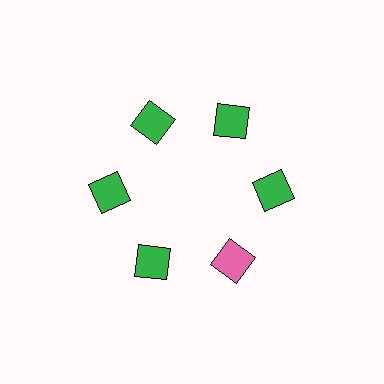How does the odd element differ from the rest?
It has a different color: pink instead of green.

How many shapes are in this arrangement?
There are 6 shapes arranged in a ring pattern.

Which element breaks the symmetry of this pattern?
The pink diamond at roughly the 5 o'clock position breaks the symmetry. All other shapes are green diamonds.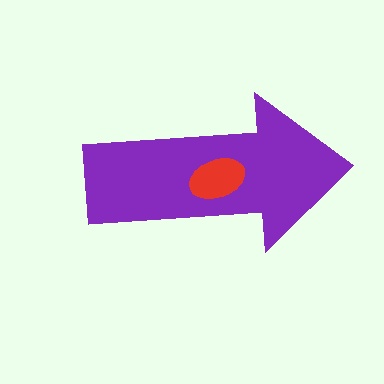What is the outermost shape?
The purple arrow.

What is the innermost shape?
The red ellipse.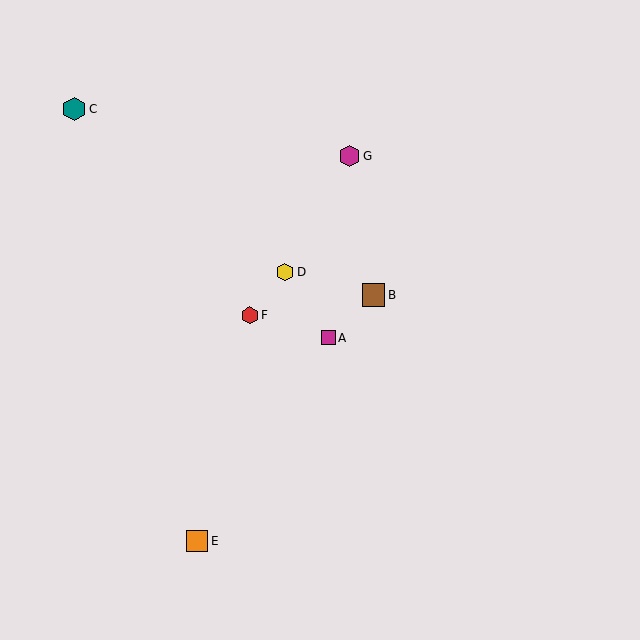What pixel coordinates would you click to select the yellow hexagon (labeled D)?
Click at (285, 272) to select the yellow hexagon D.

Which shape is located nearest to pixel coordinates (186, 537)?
The orange square (labeled E) at (197, 541) is nearest to that location.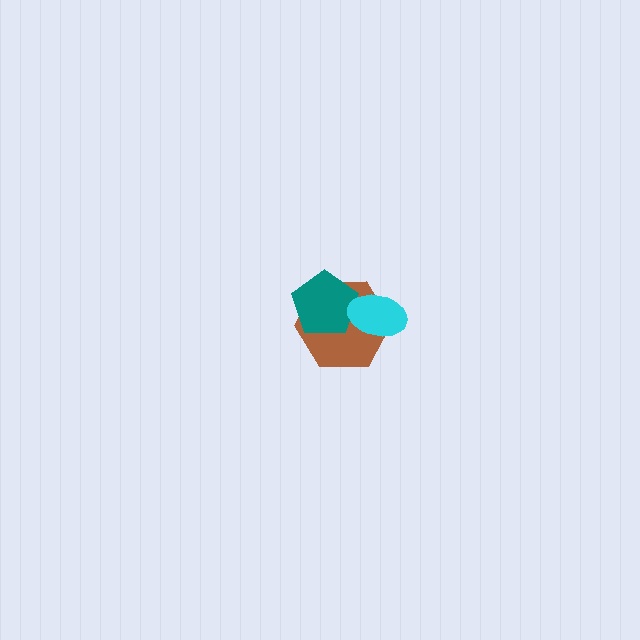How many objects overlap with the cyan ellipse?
2 objects overlap with the cyan ellipse.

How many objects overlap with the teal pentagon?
2 objects overlap with the teal pentagon.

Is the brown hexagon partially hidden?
Yes, it is partially covered by another shape.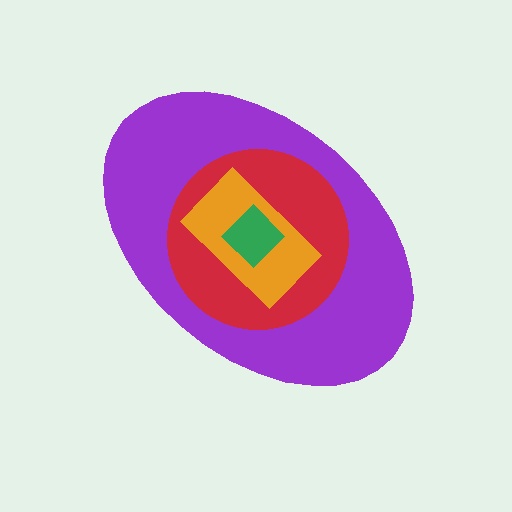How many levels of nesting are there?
4.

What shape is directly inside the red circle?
The orange rectangle.